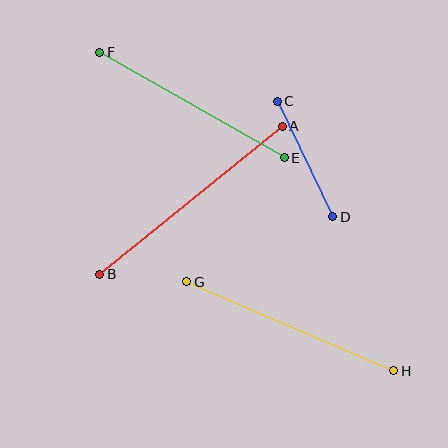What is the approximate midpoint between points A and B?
The midpoint is at approximately (191, 200) pixels.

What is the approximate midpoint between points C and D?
The midpoint is at approximately (305, 159) pixels.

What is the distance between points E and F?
The distance is approximately 212 pixels.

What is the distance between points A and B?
The distance is approximately 235 pixels.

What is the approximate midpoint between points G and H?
The midpoint is at approximately (290, 326) pixels.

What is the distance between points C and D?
The distance is approximately 128 pixels.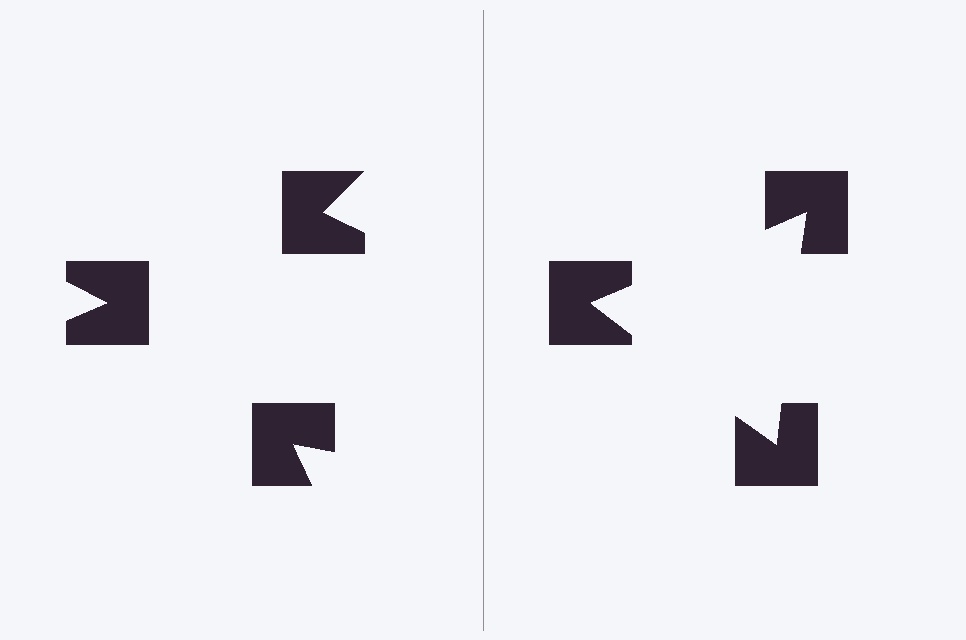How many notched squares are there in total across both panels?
6 — 3 on each side.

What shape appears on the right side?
An illusory triangle.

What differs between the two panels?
The notched squares are positioned identically on both sides; only the wedge orientations differ. On the right they align to a triangle; on the left they are misaligned.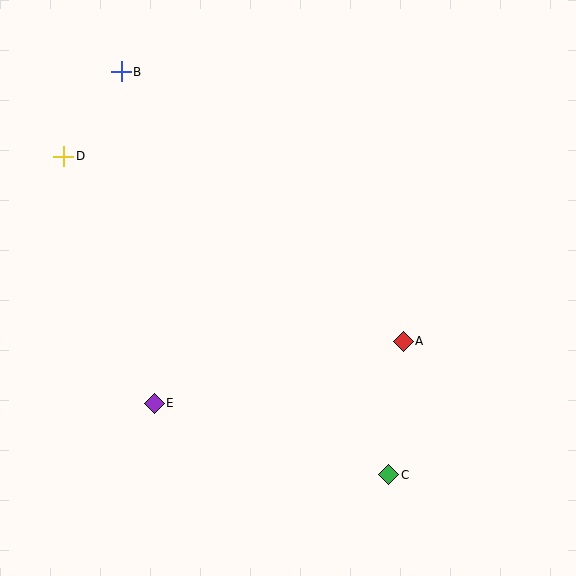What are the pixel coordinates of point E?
Point E is at (154, 403).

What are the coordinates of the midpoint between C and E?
The midpoint between C and E is at (271, 439).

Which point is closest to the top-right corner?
Point A is closest to the top-right corner.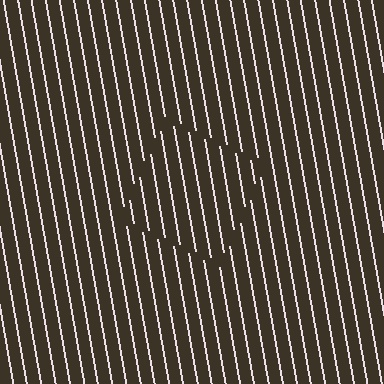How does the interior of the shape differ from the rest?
The interior of the shape contains the same grating, shifted by half a period — the contour is defined by the phase discontinuity where line-ends from the inner and outer gratings abut.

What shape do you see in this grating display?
An illusory square. The interior of the shape contains the same grating, shifted by half a period — the contour is defined by the phase discontinuity where line-ends from the inner and outer gratings abut.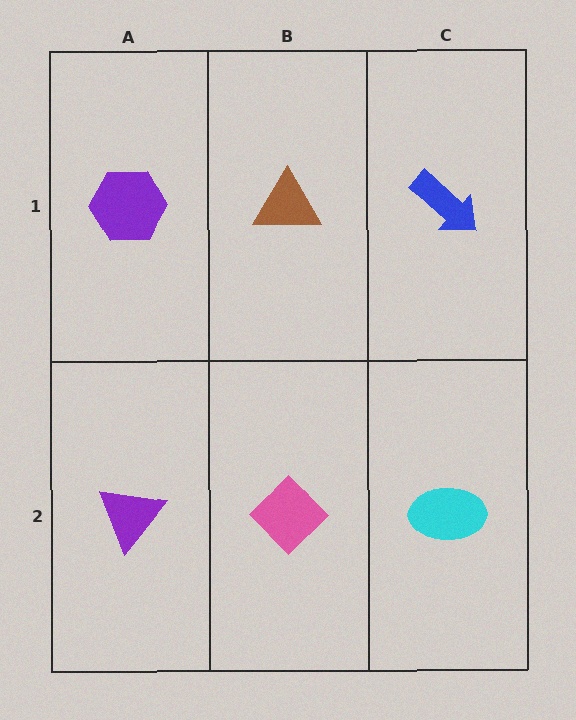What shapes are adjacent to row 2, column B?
A brown triangle (row 1, column B), a purple triangle (row 2, column A), a cyan ellipse (row 2, column C).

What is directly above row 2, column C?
A blue arrow.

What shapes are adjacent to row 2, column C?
A blue arrow (row 1, column C), a pink diamond (row 2, column B).